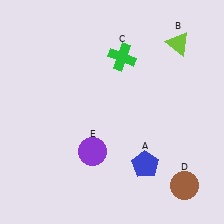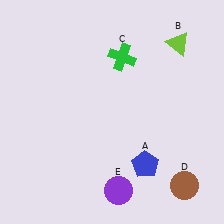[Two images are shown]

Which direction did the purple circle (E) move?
The purple circle (E) moved down.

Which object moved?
The purple circle (E) moved down.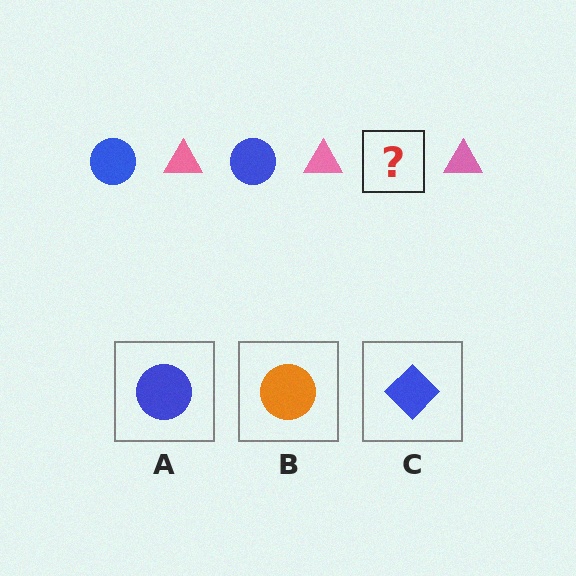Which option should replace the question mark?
Option A.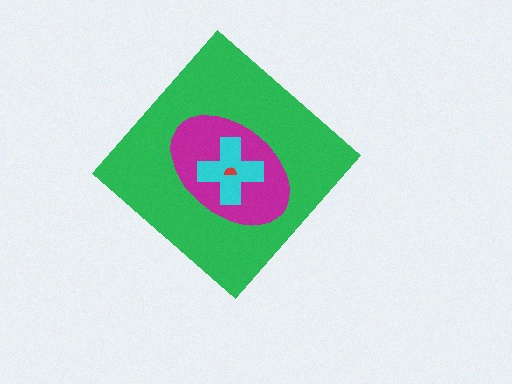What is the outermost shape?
The green diamond.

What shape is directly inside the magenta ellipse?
The cyan cross.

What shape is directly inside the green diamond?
The magenta ellipse.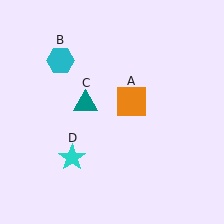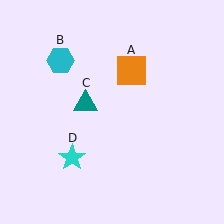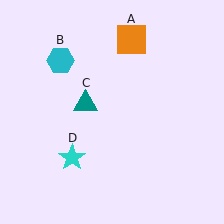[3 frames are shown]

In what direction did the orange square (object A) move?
The orange square (object A) moved up.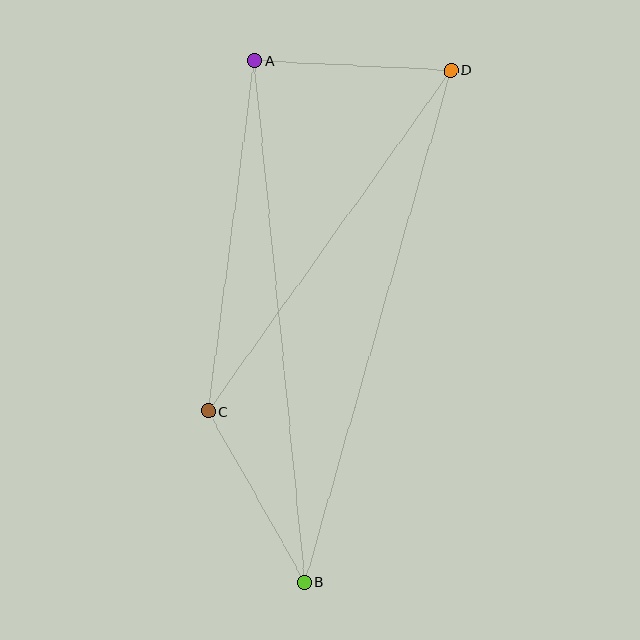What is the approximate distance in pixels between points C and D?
The distance between C and D is approximately 419 pixels.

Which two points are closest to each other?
Points B and C are closest to each other.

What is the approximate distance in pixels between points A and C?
The distance between A and C is approximately 354 pixels.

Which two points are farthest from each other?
Points B and D are farthest from each other.